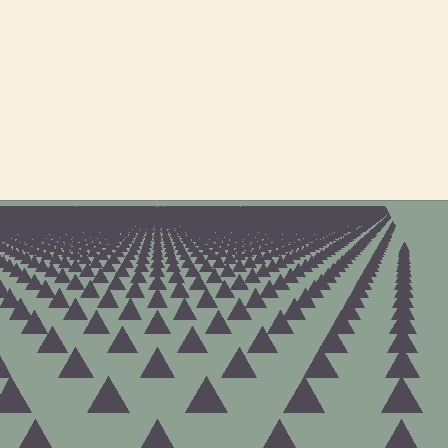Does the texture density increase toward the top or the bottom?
Density increases toward the top.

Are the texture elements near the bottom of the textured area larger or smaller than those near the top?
Larger. Near the bottom, elements are closer to the viewer and appear at a bigger on-screen size.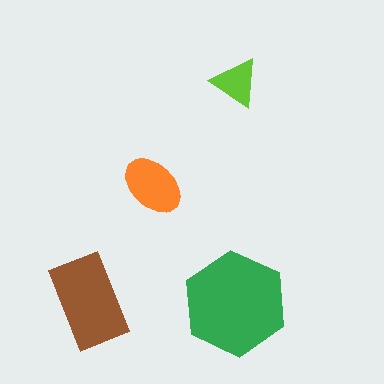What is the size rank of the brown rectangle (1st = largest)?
2nd.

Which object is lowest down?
The green hexagon is bottommost.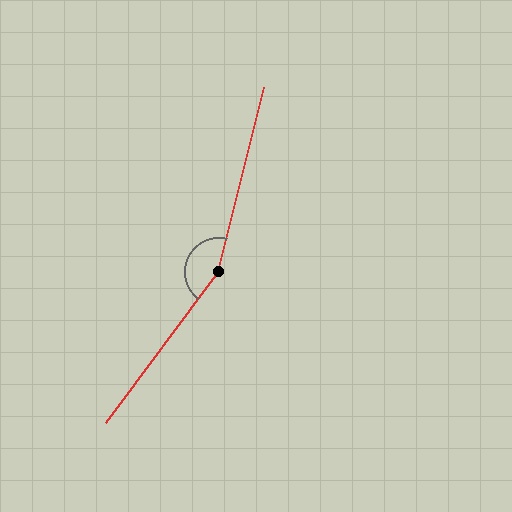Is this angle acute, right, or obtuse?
It is obtuse.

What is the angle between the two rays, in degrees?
Approximately 157 degrees.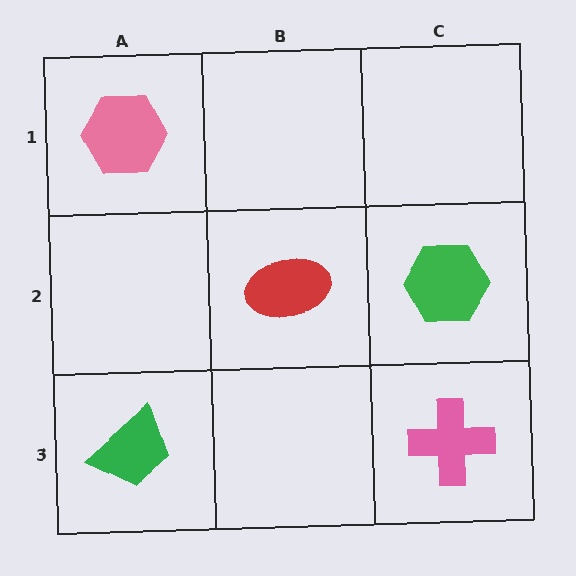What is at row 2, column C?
A green hexagon.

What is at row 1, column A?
A pink hexagon.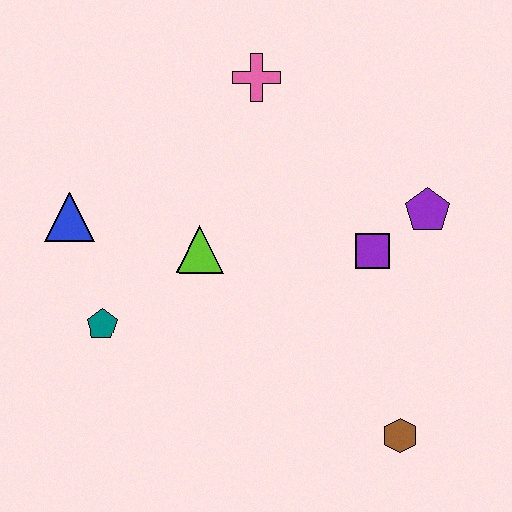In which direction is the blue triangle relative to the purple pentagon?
The blue triangle is to the left of the purple pentagon.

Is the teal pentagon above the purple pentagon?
No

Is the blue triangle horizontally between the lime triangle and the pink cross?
No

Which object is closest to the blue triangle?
The teal pentagon is closest to the blue triangle.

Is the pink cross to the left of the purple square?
Yes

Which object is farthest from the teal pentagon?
The purple pentagon is farthest from the teal pentagon.